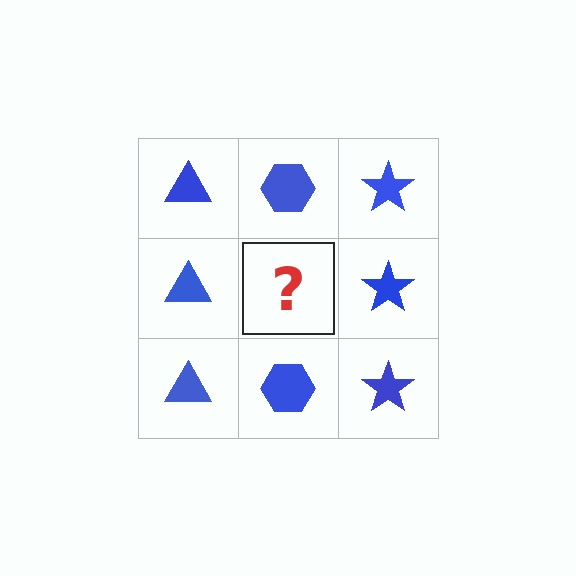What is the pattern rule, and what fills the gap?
The rule is that each column has a consistent shape. The gap should be filled with a blue hexagon.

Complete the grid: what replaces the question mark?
The question mark should be replaced with a blue hexagon.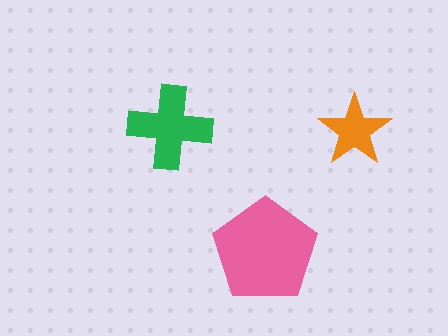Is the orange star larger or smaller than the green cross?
Smaller.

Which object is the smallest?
The orange star.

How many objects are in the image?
There are 3 objects in the image.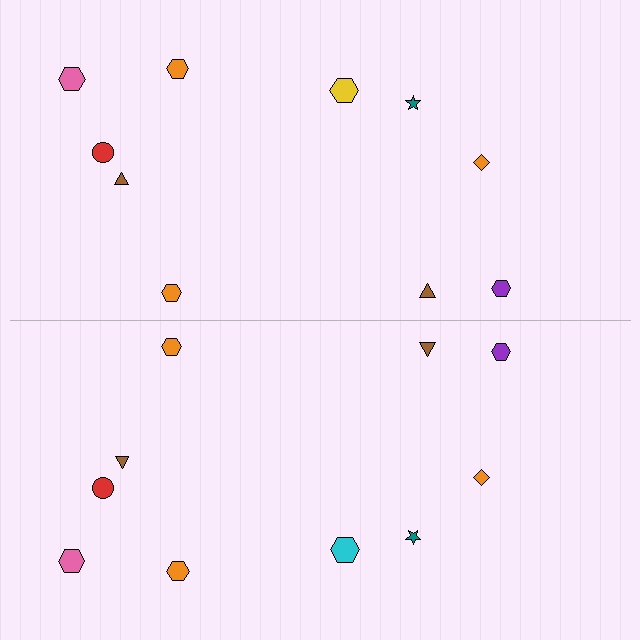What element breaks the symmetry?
The cyan hexagon on the bottom side breaks the symmetry — its mirror counterpart is yellow.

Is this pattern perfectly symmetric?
No, the pattern is not perfectly symmetric. The cyan hexagon on the bottom side breaks the symmetry — its mirror counterpart is yellow.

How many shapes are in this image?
There are 20 shapes in this image.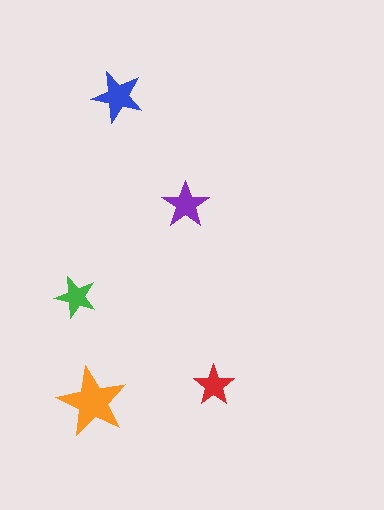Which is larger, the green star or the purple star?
The purple one.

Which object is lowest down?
The orange star is bottommost.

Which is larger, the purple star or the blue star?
The blue one.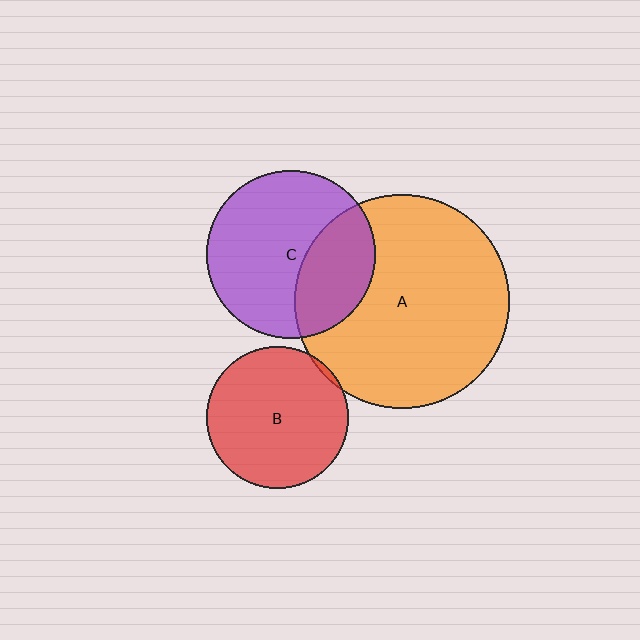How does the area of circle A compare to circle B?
Approximately 2.3 times.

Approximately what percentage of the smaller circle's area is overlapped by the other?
Approximately 5%.